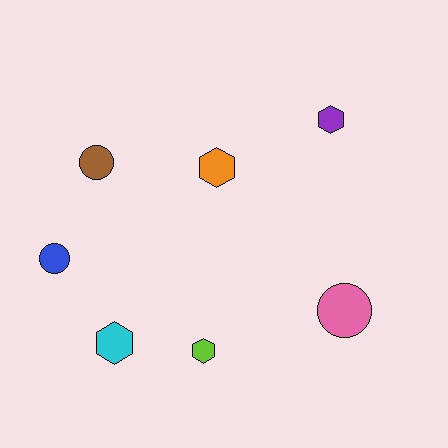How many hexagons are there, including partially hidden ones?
There are 4 hexagons.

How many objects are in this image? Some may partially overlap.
There are 7 objects.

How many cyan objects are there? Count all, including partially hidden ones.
There is 1 cyan object.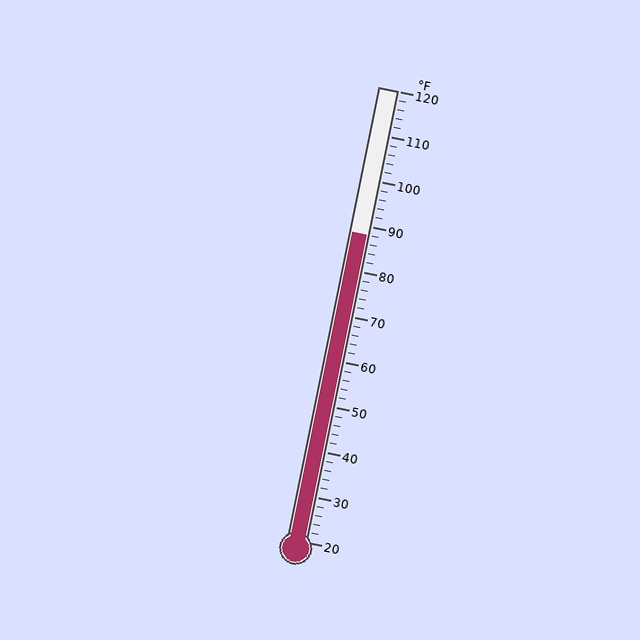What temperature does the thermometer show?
The thermometer shows approximately 88°F.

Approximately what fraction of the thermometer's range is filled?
The thermometer is filled to approximately 70% of its range.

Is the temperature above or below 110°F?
The temperature is below 110°F.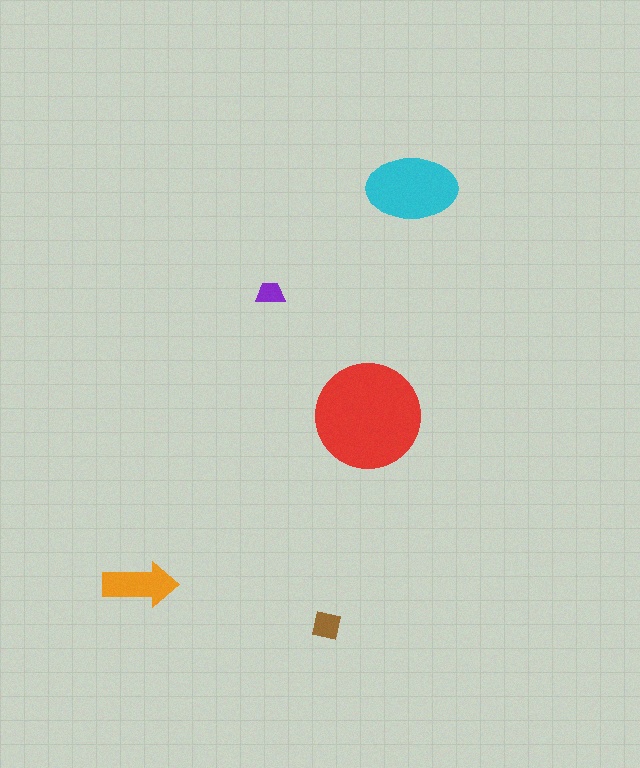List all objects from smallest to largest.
The purple trapezoid, the brown square, the orange arrow, the cyan ellipse, the red circle.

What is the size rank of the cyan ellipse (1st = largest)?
2nd.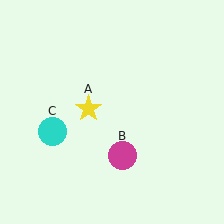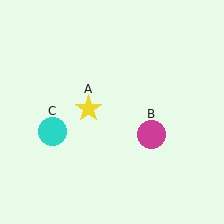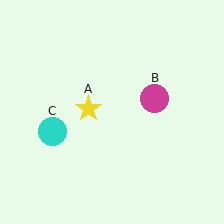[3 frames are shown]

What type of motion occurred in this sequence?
The magenta circle (object B) rotated counterclockwise around the center of the scene.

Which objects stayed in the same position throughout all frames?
Yellow star (object A) and cyan circle (object C) remained stationary.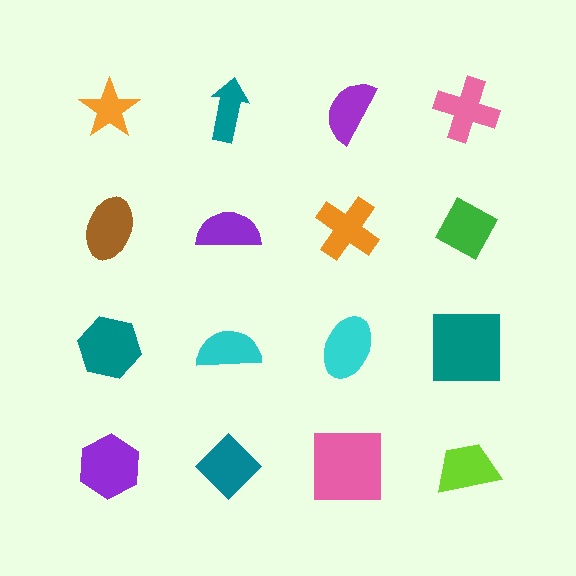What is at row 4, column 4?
A lime trapezoid.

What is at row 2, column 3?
An orange cross.